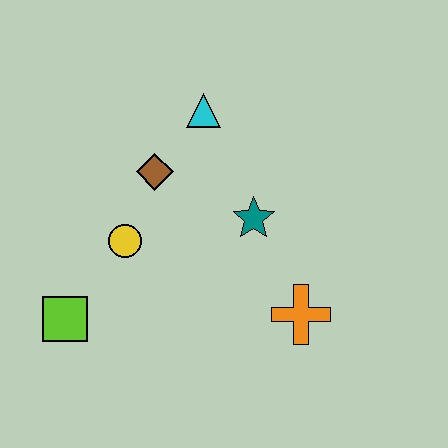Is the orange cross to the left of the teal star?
No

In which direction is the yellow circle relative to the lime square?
The yellow circle is above the lime square.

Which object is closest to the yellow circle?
The brown diamond is closest to the yellow circle.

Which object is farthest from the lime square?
The cyan triangle is farthest from the lime square.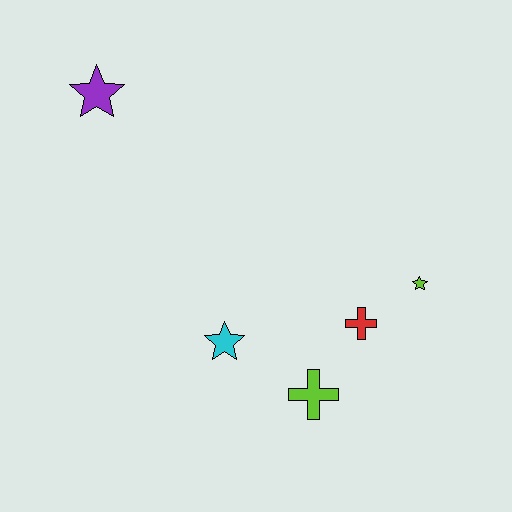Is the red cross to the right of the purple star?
Yes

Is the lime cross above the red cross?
No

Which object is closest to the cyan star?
The lime cross is closest to the cyan star.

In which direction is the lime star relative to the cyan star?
The lime star is to the right of the cyan star.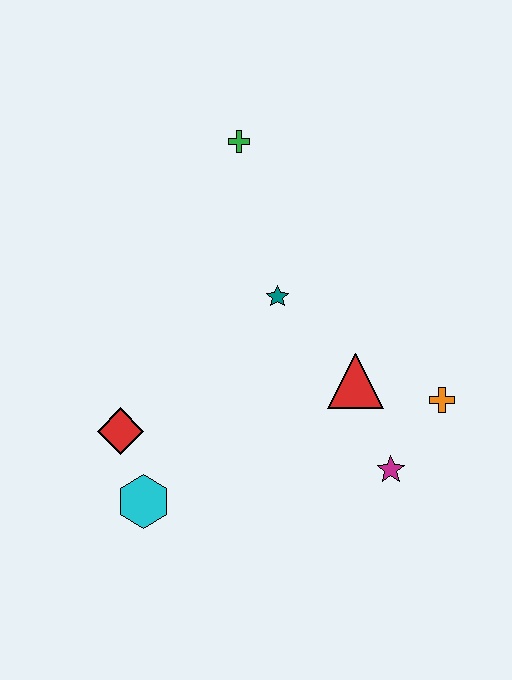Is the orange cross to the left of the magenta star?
No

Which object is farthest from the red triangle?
The green cross is farthest from the red triangle.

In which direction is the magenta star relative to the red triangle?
The magenta star is below the red triangle.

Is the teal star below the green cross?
Yes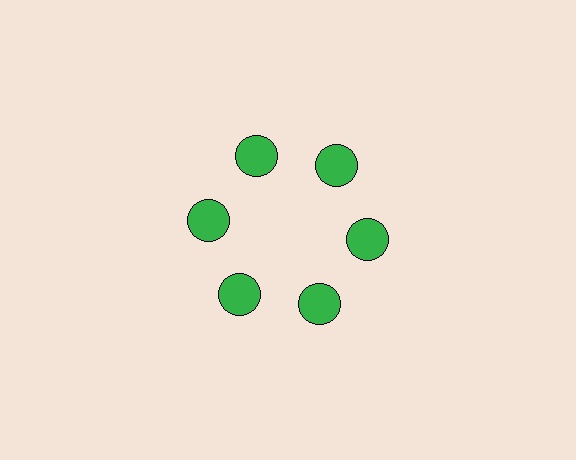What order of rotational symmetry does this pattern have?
This pattern has 6-fold rotational symmetry.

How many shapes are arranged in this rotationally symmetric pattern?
There are 6 shapes, arranged in 6 groups of 1.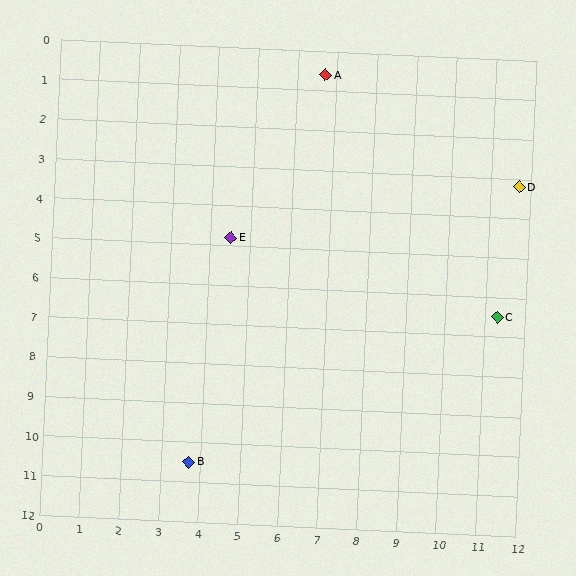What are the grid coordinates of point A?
Point A is at approximately (6.7, 0.6).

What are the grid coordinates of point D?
Point D is at approximately (11.7, 3.2).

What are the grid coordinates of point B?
Point B is at approximately (3.7, 10.5).